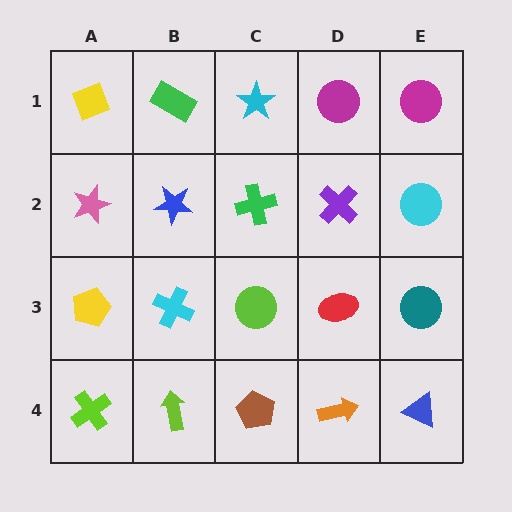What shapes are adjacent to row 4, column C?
A lime circle (row 3, column C), a lime arrow (row 4, column B), an orange arrow (row 4, column D).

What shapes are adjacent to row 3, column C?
A green cross (row 2, column C), a brown pentagon (row 4, column C), a cyan cross (row 3, column B), a red ellipse (row 3, column D).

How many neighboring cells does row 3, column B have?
4.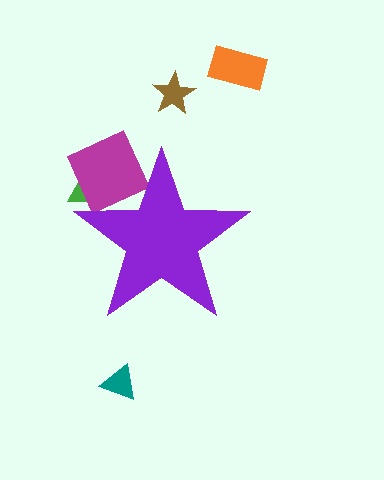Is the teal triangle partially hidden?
No, the teal triangle is fully visible.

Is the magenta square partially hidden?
Yes, the magenta square is partially hidden behind the purple star.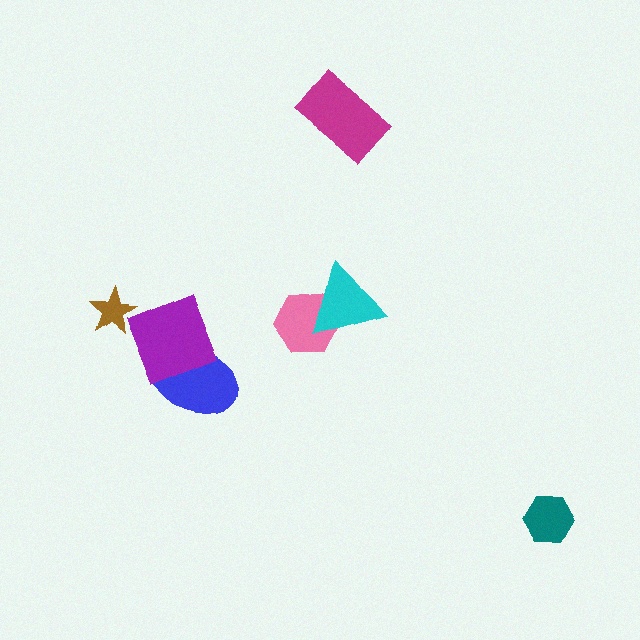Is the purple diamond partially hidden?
Yes, it is partially covered by another shape.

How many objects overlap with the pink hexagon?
1 object overlaps with the pink hexagon.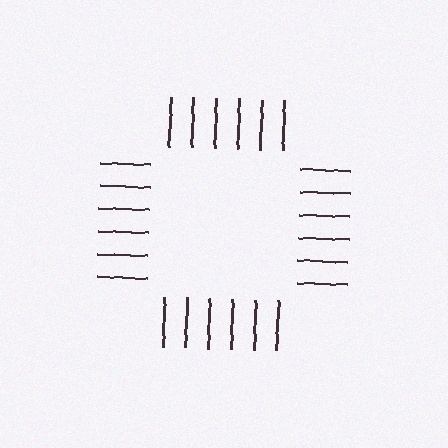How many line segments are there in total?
24 — 6 along each of the 4 edges.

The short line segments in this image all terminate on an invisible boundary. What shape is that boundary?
An illusory square — the line segments terminate on its edges but no continuous stroke is drawn.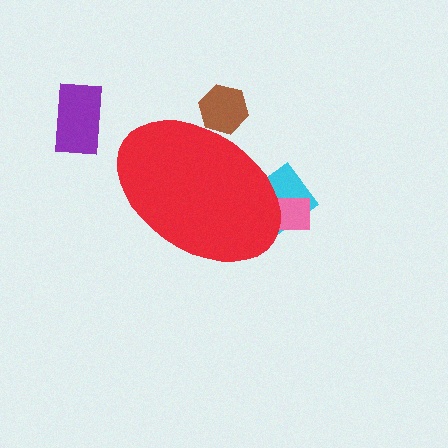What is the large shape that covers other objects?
A red ellipse.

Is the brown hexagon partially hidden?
Yes, the brown hexagon is partially hidden behind the red ellipse.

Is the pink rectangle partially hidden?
Yes, the pink rectangle is partially hidden behind the red ellipse.